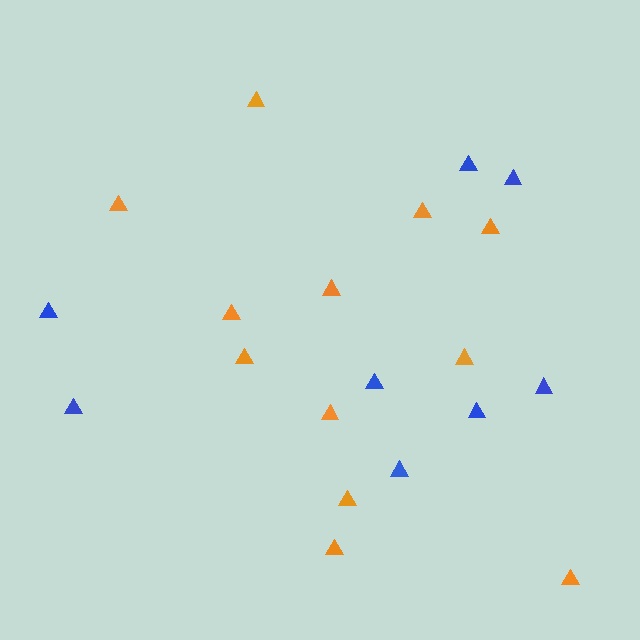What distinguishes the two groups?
There are 2 groups: one group of blue triangles (8) and one group of orange triangles (12).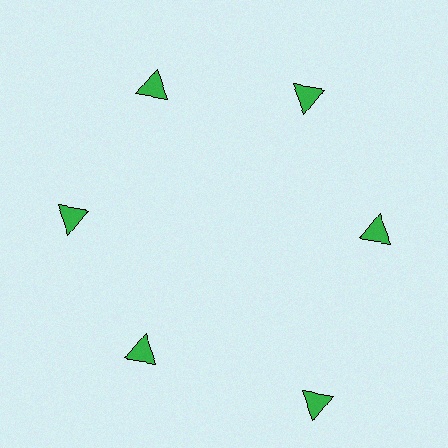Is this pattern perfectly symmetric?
No. The 6 green triangles are arranged in a ring, but one element near the 5 o'clock position is pushed outward from the center, breaking the 6-fold rotational symmetry.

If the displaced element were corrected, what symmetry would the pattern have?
It would have 6-fold rotational symmetry — the pattern would map onto itself every 60 degrees.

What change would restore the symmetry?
The symmetry would be restored by moving it inward, back onto the ring so that all 6 triangles sit at equal angles and equal distance from the center.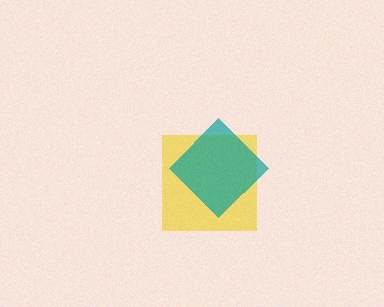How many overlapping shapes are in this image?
There are 2 overlapping shapes in the image.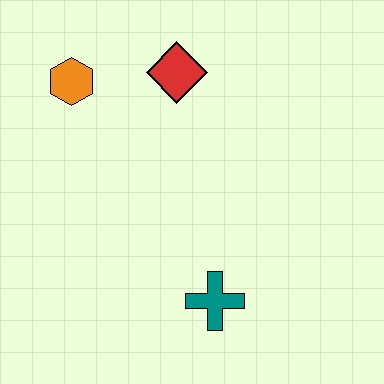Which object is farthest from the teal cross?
The orange hexagon is farthest from the teal cross.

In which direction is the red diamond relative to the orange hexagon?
The red diamond is to the right of the orange hexagon.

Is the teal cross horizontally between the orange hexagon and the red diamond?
No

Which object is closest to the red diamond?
The orange hexagon is closest to the red diamond.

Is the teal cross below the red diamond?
Yes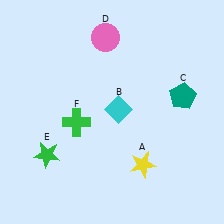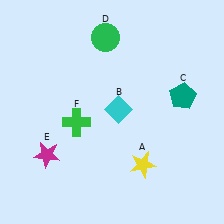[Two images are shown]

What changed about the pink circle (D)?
In Image 1, D is pink. In Image 2, it changed to green.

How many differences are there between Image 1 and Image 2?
There are 2 differences between the two images.